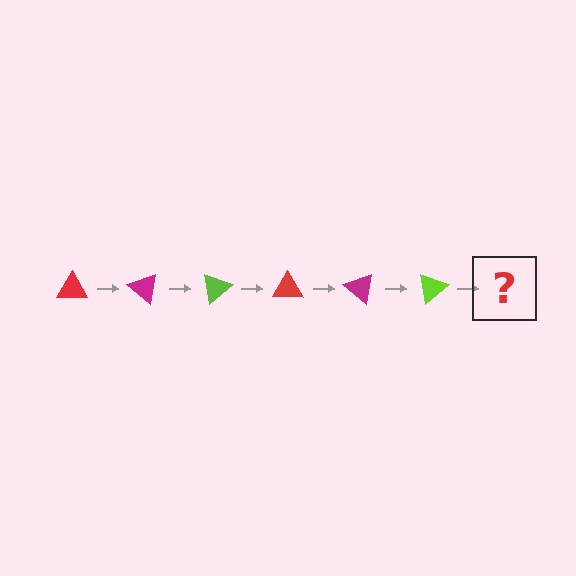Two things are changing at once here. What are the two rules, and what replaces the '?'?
The two rules are that it rotates 40 degrees each step and the color cycles through red, magenta, and lime. The '?' should be a red triangle, rotated 240 degrees from the start.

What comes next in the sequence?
The next element should be a red triangle, rotated 240 degrees from the start.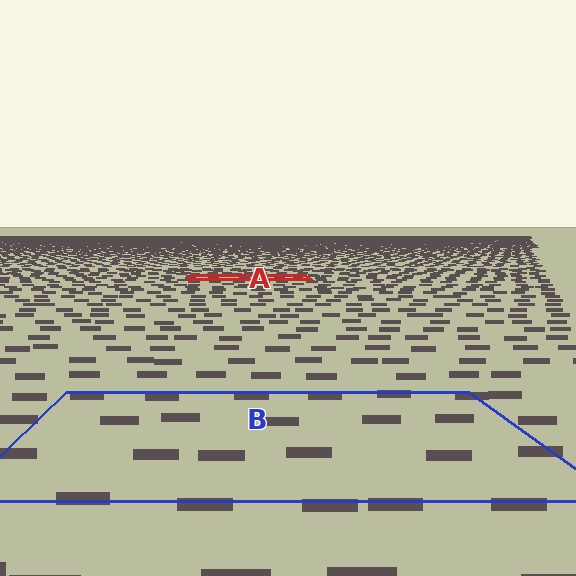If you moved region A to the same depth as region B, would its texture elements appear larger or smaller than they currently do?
They would appear larger. At a closer depth, the same texture elements are projected at a bigger on-screen size.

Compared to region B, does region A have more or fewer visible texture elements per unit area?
Region A has more texture elements per unit area — they are packed more densely because it is farther away.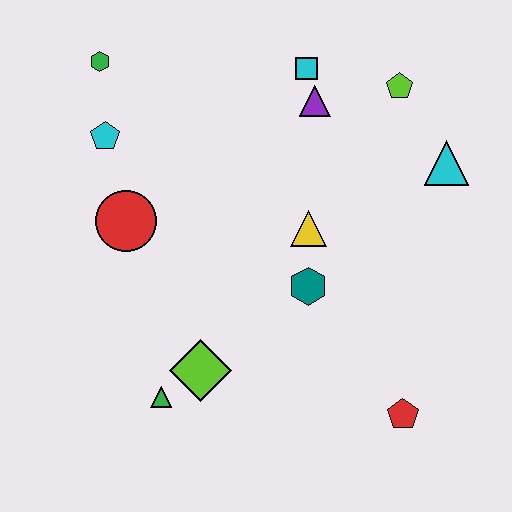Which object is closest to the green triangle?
The lime diamond is closest to the green triangle.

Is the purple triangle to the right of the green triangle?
Yes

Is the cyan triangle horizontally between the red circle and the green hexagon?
No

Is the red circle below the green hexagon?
Yes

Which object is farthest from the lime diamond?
The lime pentagon is farthest from the lime diamond.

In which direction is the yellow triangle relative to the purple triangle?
The yellow triangle is below the purple triangle.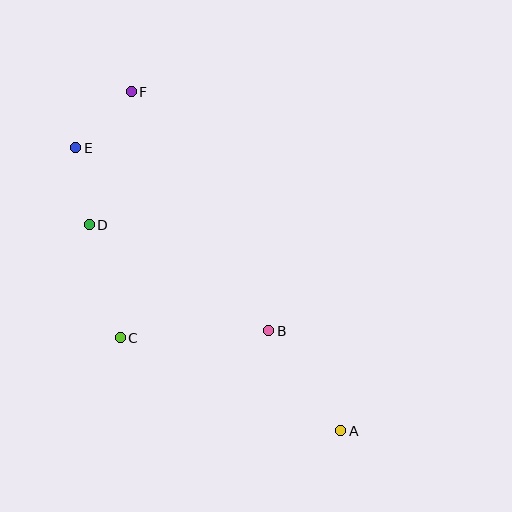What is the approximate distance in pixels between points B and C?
The distance between B and C is approximately 149 pixels.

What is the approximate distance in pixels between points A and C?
The distance between A and C is approximately 239 pixels.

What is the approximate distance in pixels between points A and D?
The distance between A and D is approximately 325 pixels.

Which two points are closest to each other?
Points D and E are closest to each other.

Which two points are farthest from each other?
Points A and F are farthest from each other.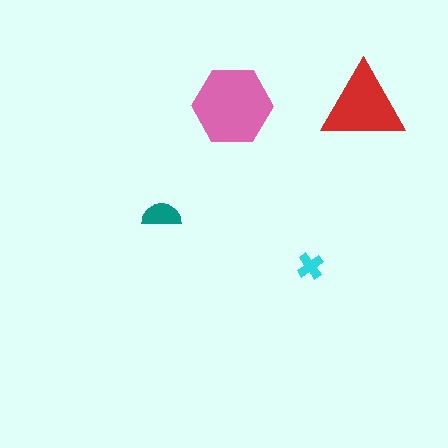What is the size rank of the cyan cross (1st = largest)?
4th.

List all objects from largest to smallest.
The pink hexagon, the red triangle, the teal semicircle, the cyan cross.